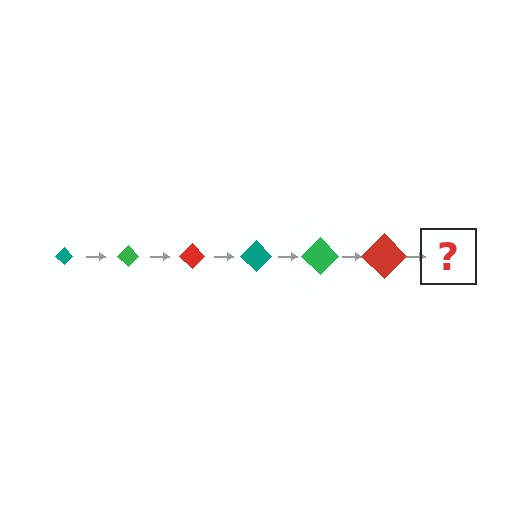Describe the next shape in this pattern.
It should be a teal diamond, larger than the previous one.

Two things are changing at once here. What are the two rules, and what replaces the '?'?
The two rules are that the diamond grows larger each step and the color cycles through teal, green, and red. The '?' should be a teal diamond, larger than the previous one.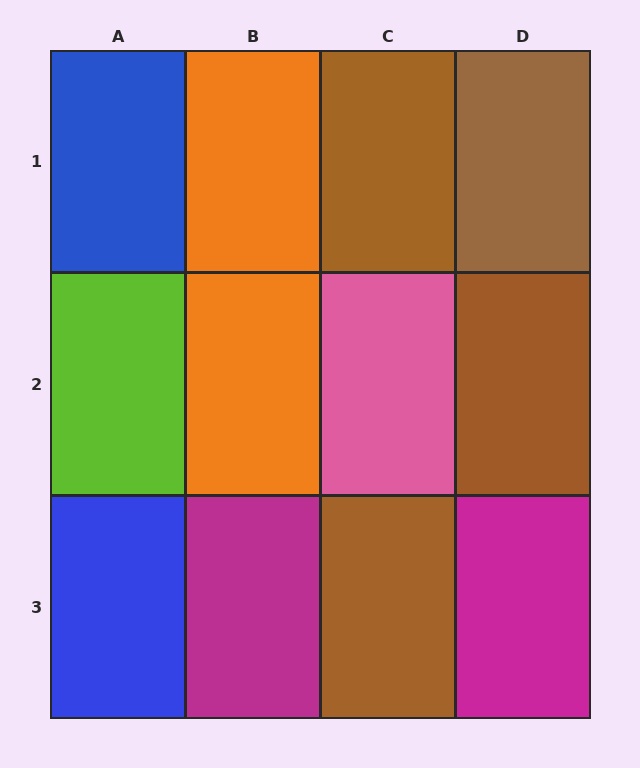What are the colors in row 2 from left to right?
Lime, orange, pink, brown.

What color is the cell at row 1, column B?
Orange.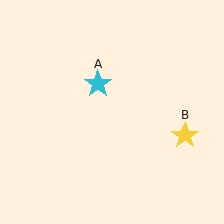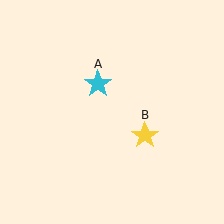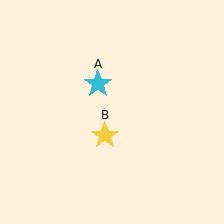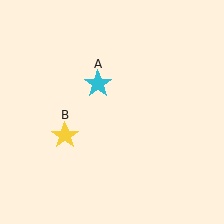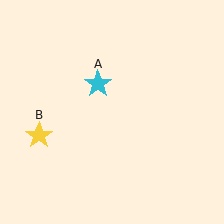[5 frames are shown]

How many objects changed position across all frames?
1 object changed position: yellow star (object B).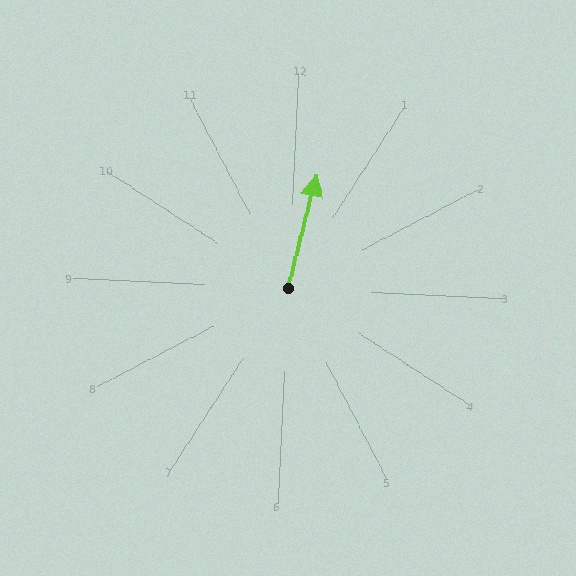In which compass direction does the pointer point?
North.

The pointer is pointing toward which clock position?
Roughly 12 o'clock.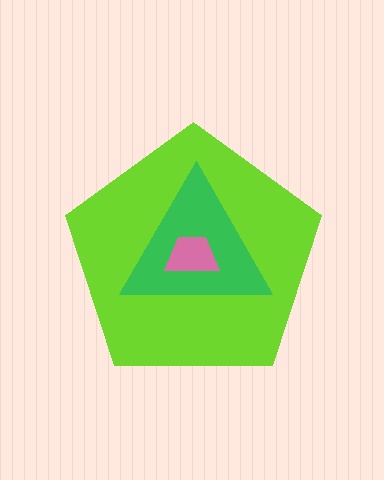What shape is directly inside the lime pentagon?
The green triangle.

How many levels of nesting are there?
3.